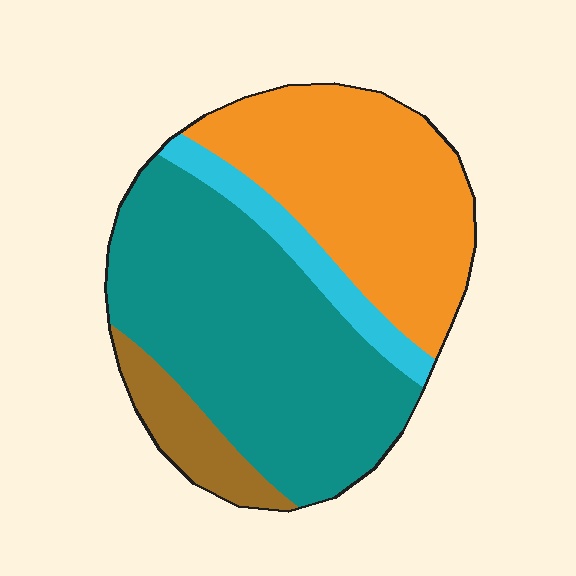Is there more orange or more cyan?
Orange.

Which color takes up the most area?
Teal, at roughly 50%.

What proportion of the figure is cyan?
Cyan covers around 10% of the figure.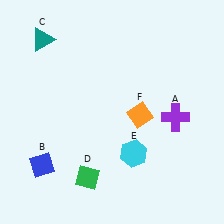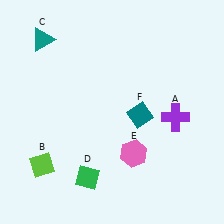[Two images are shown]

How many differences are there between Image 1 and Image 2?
There are 3 differences between the two images.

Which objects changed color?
B changed from blue to lime. E changed from cyan to pink. F changed from orange to teal.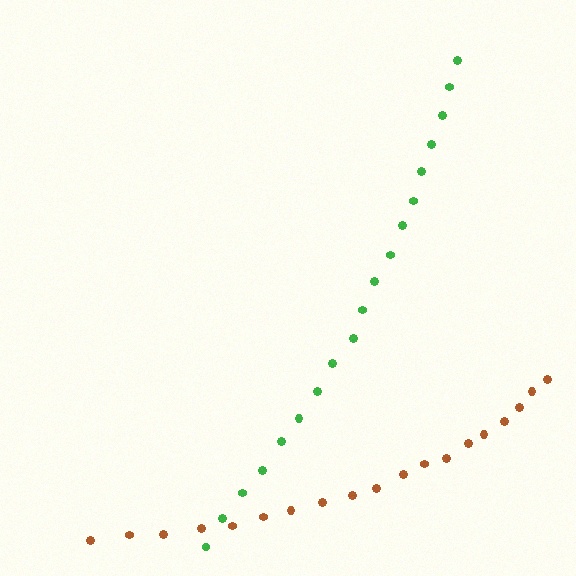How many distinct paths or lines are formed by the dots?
There are 2 distinct paths.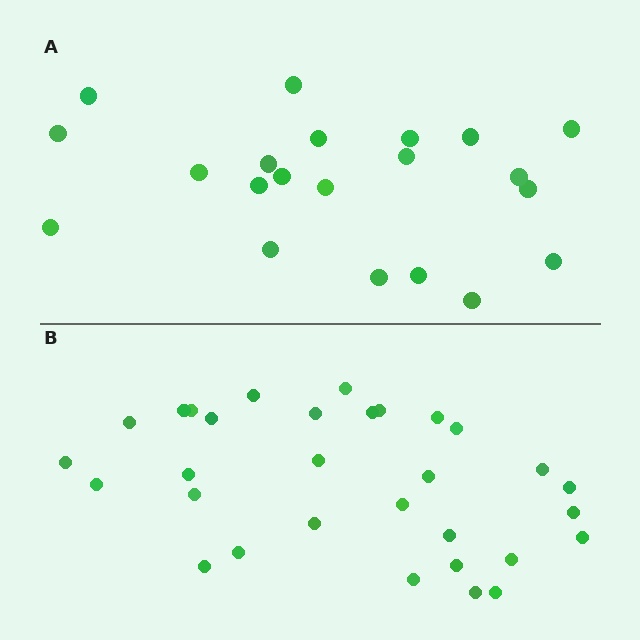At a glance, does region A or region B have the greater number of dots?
Region B (the bottom region) has more dots.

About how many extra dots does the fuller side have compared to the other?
Region B has roughly 10 or so more dots than region A.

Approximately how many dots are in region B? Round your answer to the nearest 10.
About 30 dots. (The exact count is 31, which rounds to 30.)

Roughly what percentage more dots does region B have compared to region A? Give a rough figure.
About 50% more.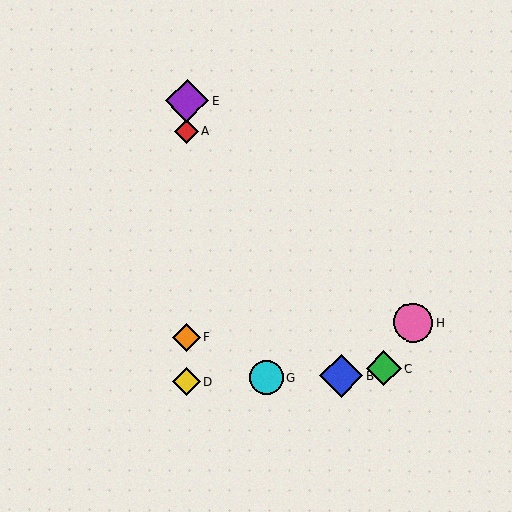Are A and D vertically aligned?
Yes, both are at x≈187.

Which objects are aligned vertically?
Objects A, D, E, F are aligned vertically.